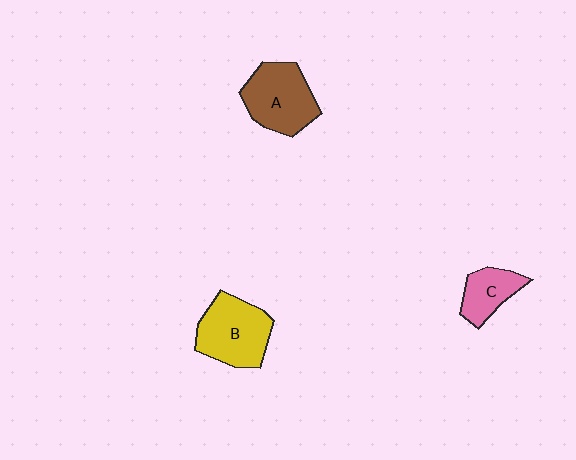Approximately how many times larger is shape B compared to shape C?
Approximately 1.8 times.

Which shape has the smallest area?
Shape C (pink).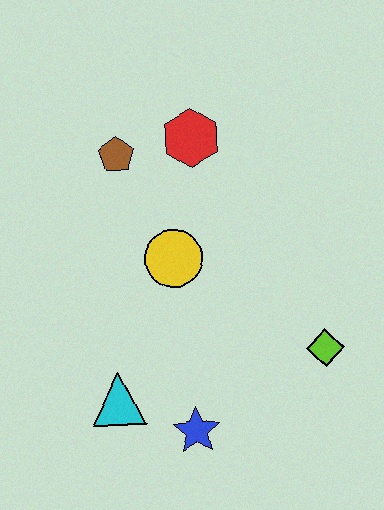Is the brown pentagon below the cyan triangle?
No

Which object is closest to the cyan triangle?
The blue star is closest to the cyan triangle.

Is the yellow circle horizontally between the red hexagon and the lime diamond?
No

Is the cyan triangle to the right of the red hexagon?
No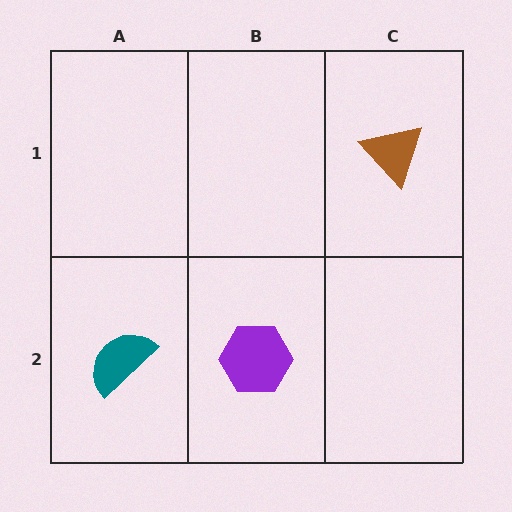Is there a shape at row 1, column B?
No, that cell is empty.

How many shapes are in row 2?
2 shapes.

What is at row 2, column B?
A purple hexagon.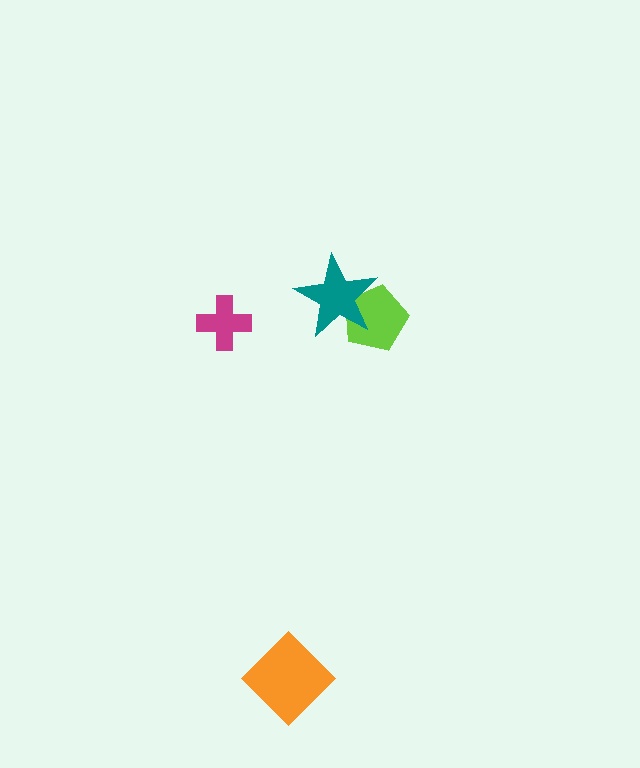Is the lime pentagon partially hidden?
Yes, it is partially covered by another shape.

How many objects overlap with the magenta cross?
0 objects overlap with the magenta cross.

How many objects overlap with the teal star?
1 object overlaps with the teal star.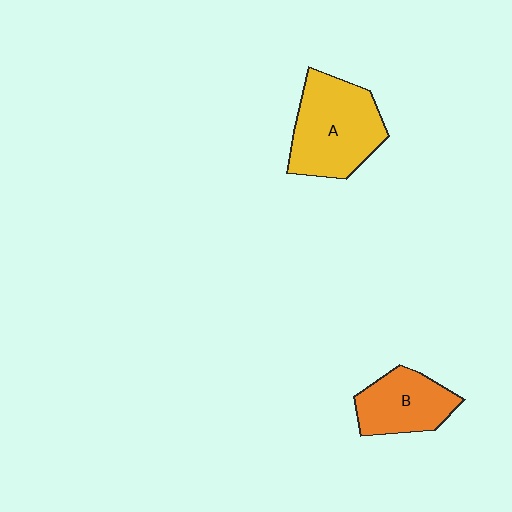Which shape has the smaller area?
Shape B (orange).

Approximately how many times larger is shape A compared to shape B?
Approximately 1.5 times.